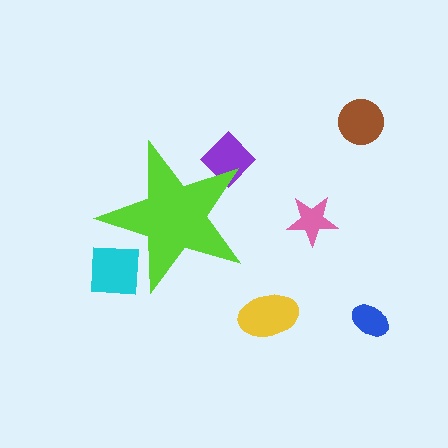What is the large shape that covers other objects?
A lime star.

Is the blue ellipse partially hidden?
No, the blue ellipse is fully visible.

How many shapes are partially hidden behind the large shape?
2 shapes are partially hidden.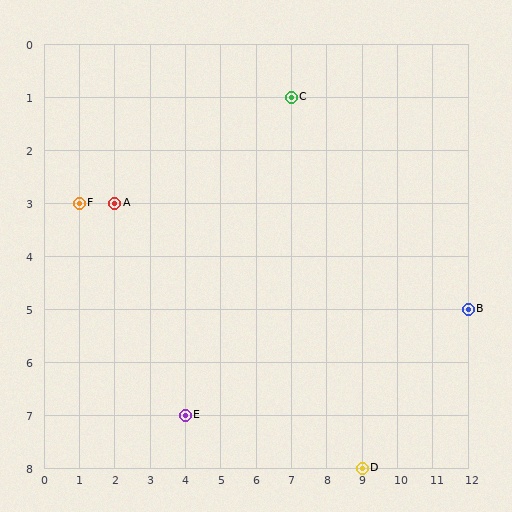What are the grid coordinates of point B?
Point B is at grid coordinates (12, 5).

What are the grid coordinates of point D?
Point D is at grid coordinates (9, 8).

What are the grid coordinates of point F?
Point F is at grid coordinates (1, 3).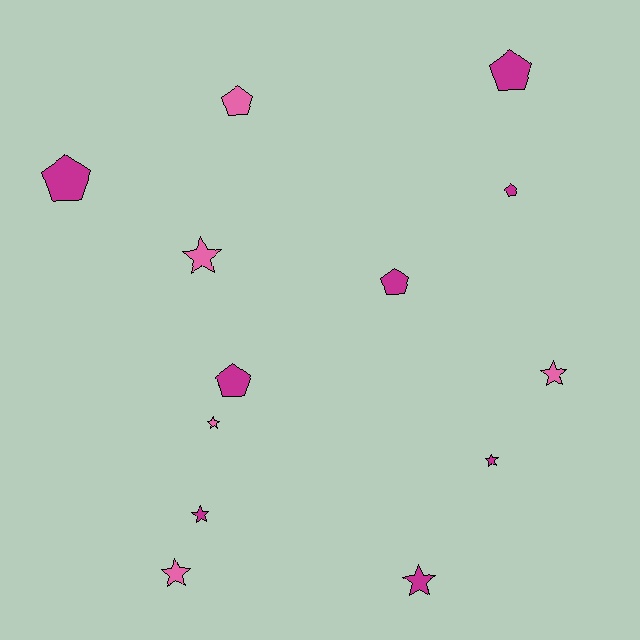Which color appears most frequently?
Magenta, with 8 objects.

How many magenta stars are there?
There are 3 magenta stars.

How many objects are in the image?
There are 13 objects.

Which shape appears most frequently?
Star, with 7 objects.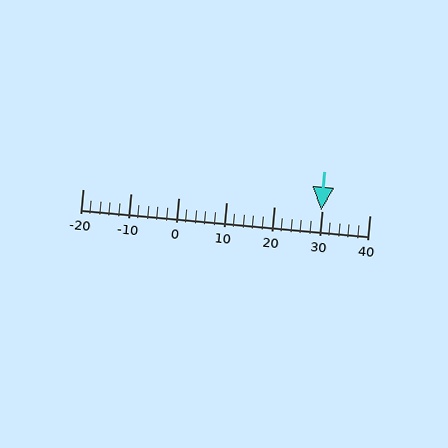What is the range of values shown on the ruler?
The ruler shows values from -20 to 40.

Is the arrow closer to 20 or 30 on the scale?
The arrow is closer to 30.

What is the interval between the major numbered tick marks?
The major tick marks are spaced 10 units apart.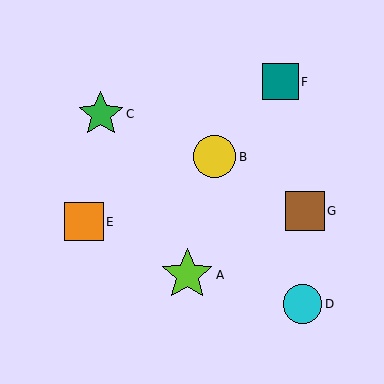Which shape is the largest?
The lime star (labeled A) is the largest.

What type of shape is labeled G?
Shape G is a brown square.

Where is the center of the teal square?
The center of the teal square is at (280, 82).